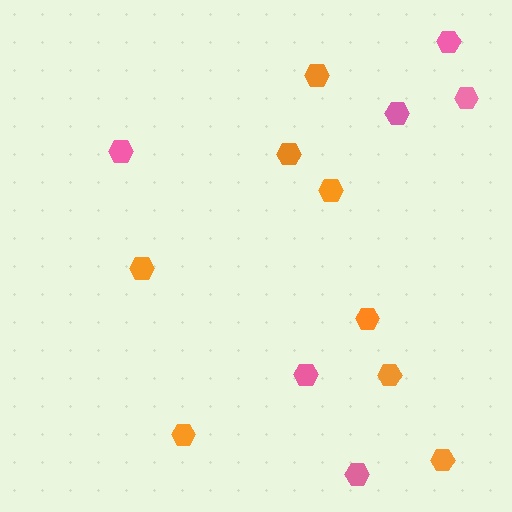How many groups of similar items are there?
There are 2 groups: one group of orange hexagons (8) and one group of pink hexagons (6).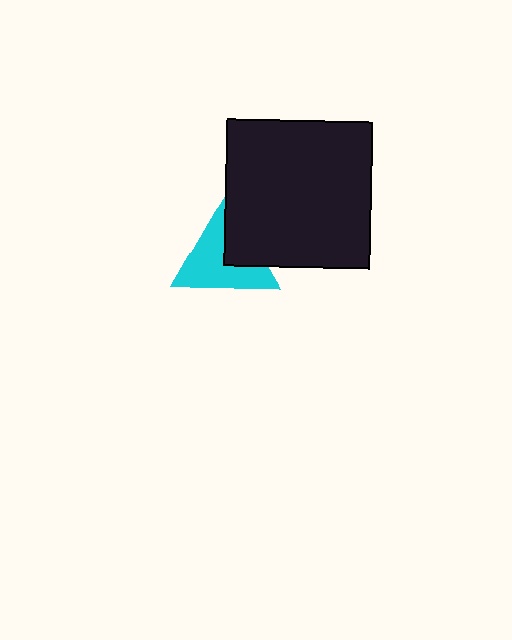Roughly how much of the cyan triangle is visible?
Most of it is visible (roughly 66%).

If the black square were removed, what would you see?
You would see the complete cyan triangle.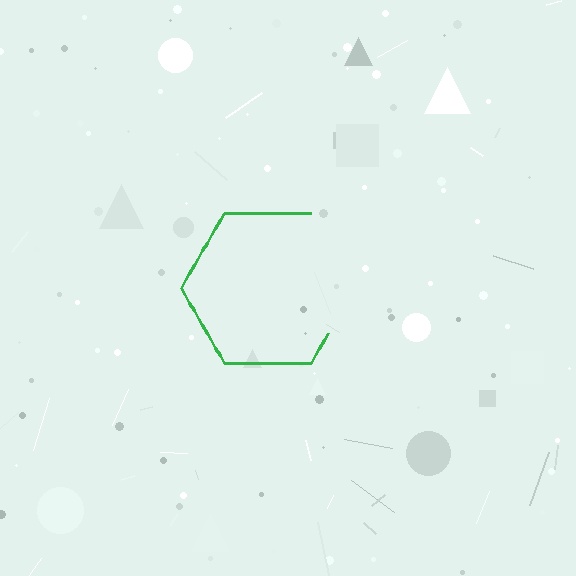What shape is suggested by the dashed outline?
The dashed outline suggests a hexagon.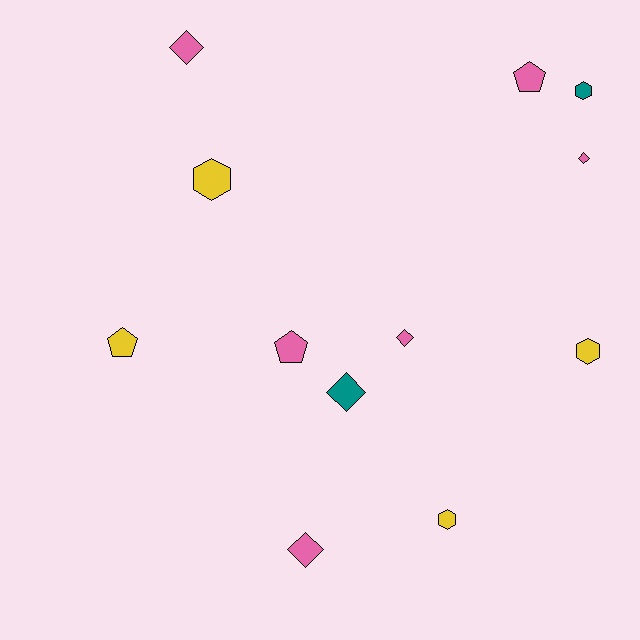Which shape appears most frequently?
Diamond, with 5 objects.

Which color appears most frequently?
Pink, with 6 objects.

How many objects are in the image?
There are 12 objects.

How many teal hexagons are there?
There is 1 teal hexagon.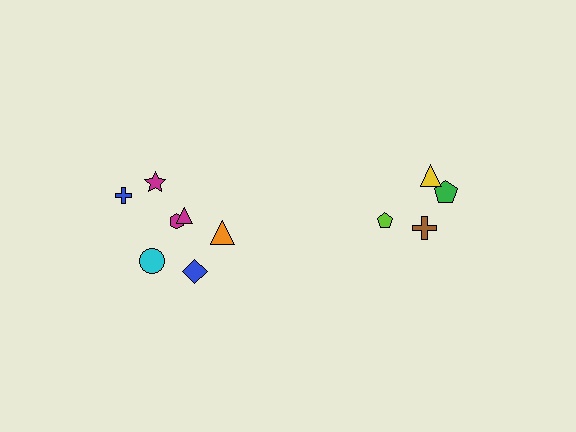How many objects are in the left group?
There are 7 objects.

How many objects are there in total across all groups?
There are 11 objects.